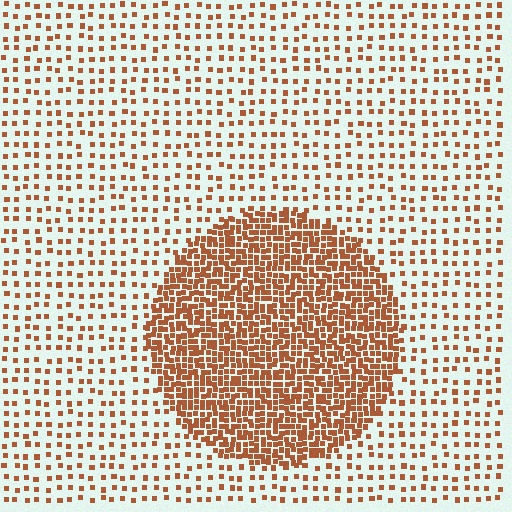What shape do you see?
I see a circle.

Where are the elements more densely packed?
The elements are more densely packed inside the circle boundary.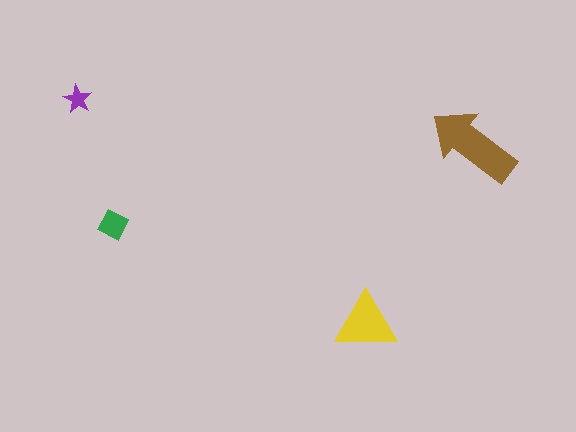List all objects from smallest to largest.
The purple star, the green diamond, the yellow triangle, the brown arrow.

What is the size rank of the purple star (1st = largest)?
4th.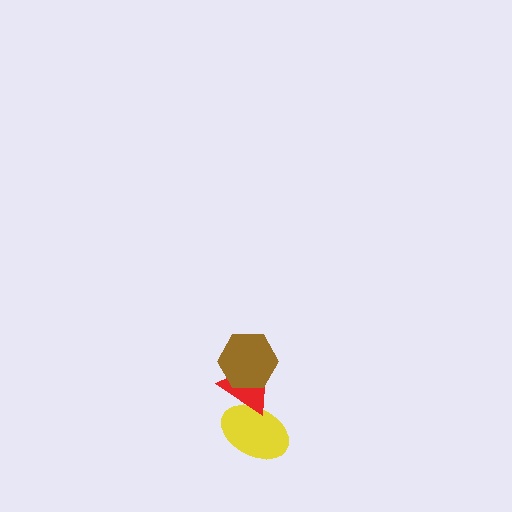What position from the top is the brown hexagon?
The brown hexagon is 1st from the top.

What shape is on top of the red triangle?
The brown hexagon is on top of the red triangle.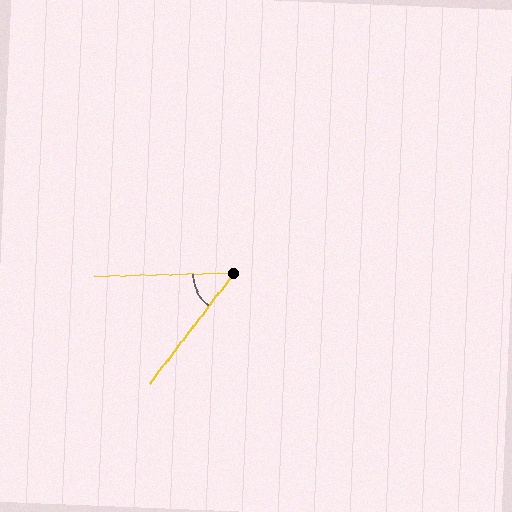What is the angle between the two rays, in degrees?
Approximately 51 degrees.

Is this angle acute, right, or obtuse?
It is acute.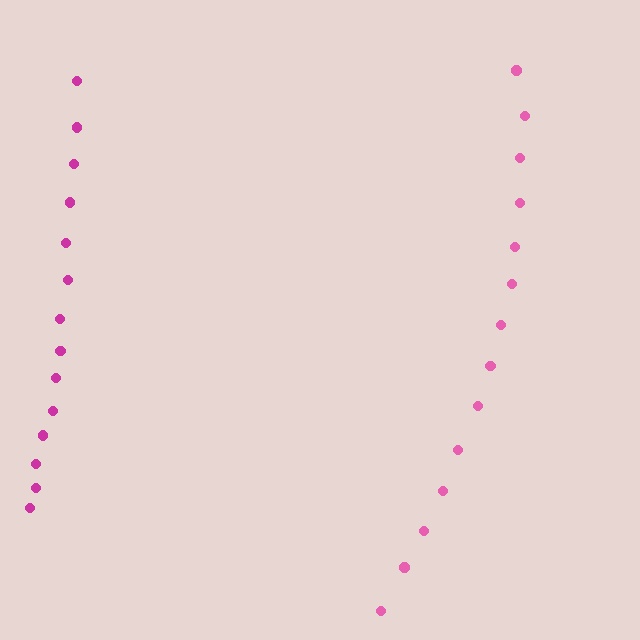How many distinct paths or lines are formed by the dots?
There are 2 distinct paths.